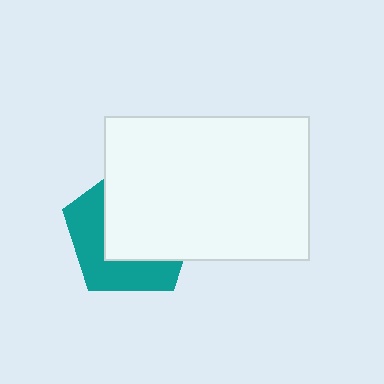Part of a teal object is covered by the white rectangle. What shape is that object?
It is a pentagon.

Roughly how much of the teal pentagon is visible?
A small part of it is visible (roughly 41%).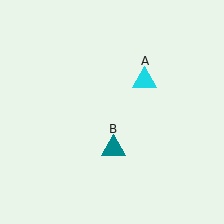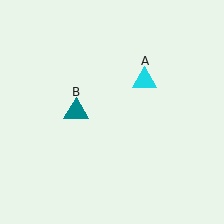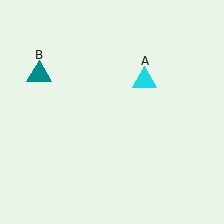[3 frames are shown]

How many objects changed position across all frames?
1 object changed position: teal triangle (object B).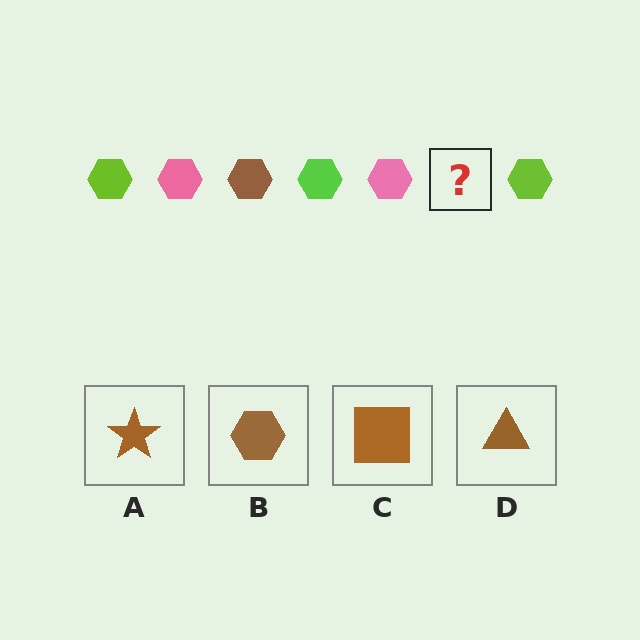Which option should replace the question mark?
Option B.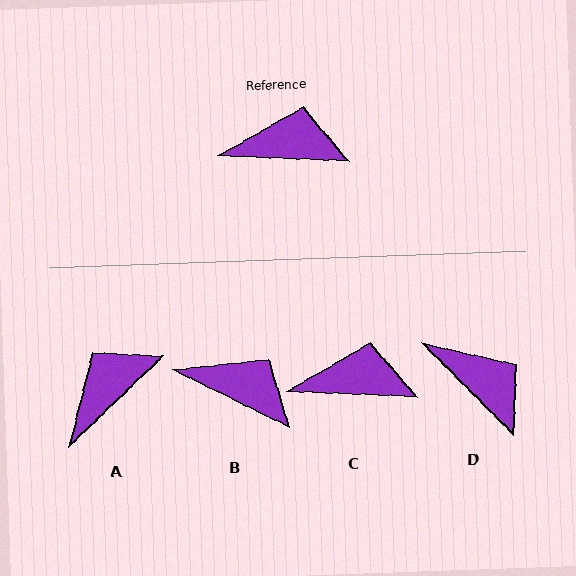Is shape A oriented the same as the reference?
No, it is off by about 46 degrees.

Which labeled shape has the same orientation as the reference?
C.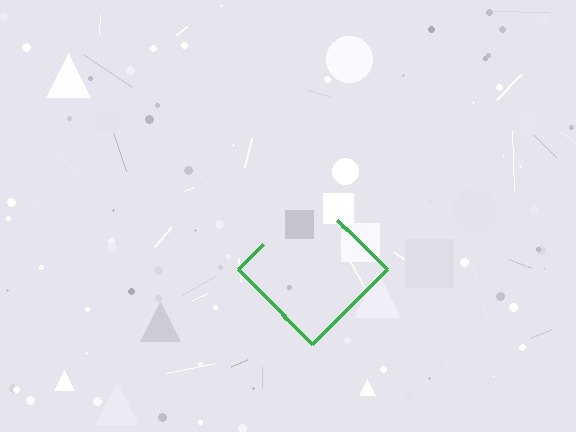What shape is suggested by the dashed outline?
The dashed outline suggests a diamond.